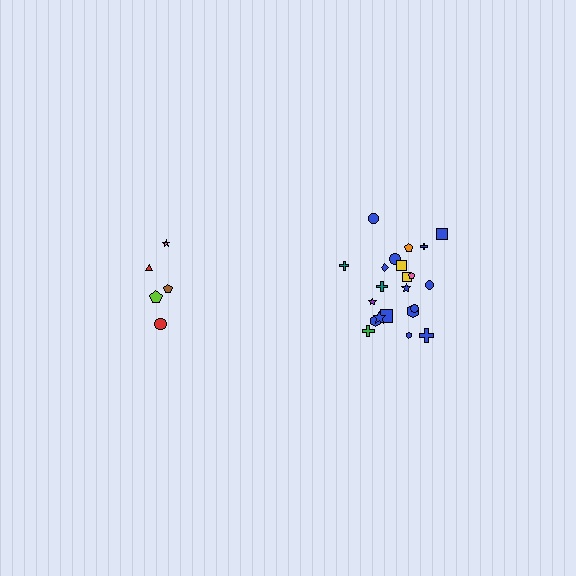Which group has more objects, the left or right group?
The right group.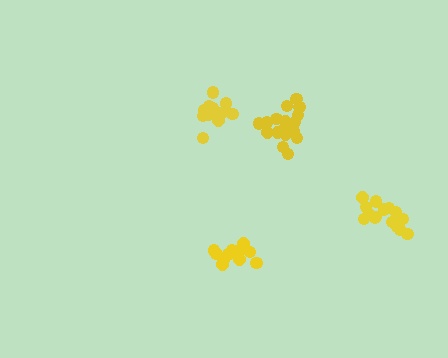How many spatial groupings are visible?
There are 4 spatial groupings.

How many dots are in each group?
Group 1: 17 dots, Group 2: 12 dots, Group 3: 15 dots, Group 4: 12 dots (56 total).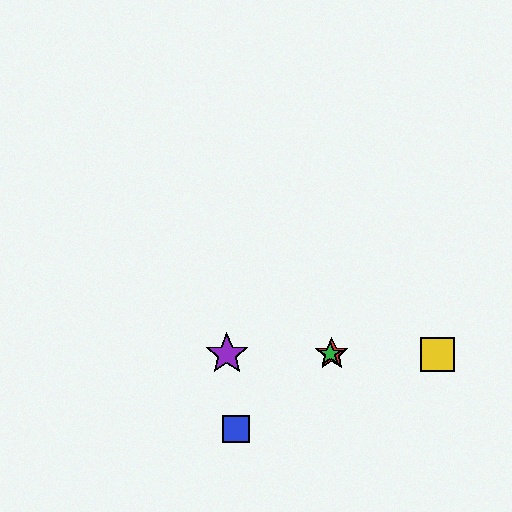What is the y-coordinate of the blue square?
The blue square is at y≈429.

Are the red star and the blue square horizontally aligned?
No, the red star is at y≈354 and the blue square is at y≈429.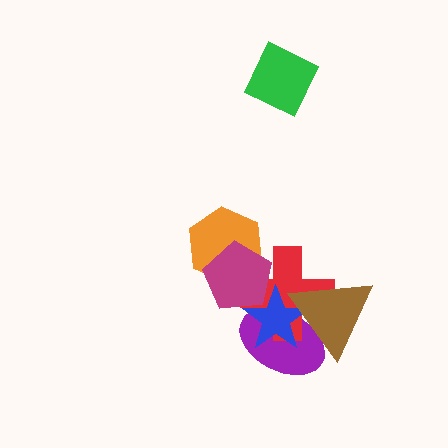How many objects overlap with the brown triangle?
3 objects overlap with the brown triangle.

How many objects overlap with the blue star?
4 objects overlap with the blue star.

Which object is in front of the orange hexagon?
The magenta pentagon is in front of the orange hexagon.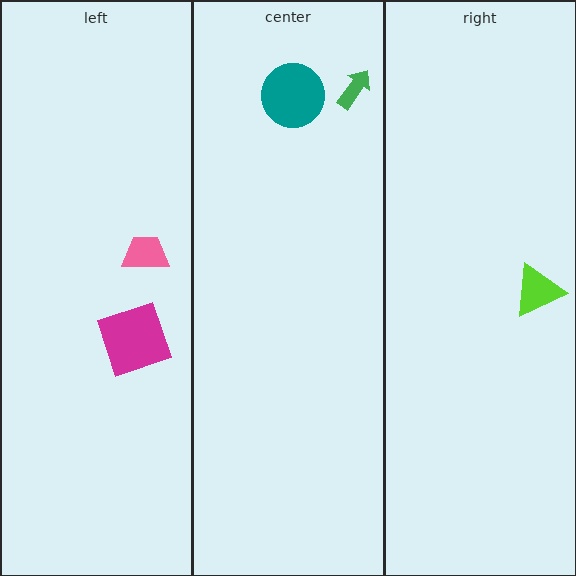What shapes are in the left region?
The magenta square, the pink trapezoid.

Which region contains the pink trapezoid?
The left region.